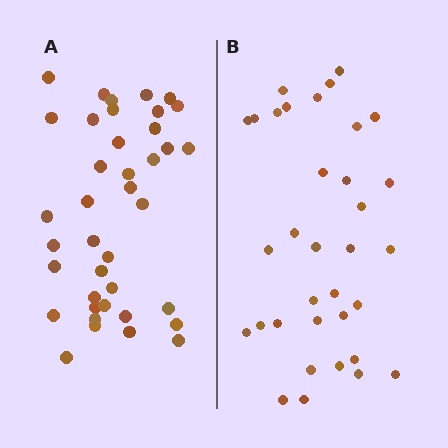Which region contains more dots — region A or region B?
Region A (the left region) has more dots.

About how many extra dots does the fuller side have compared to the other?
Region A has about 5 more dots than region B.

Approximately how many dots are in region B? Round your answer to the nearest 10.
About 30 dots. (The exact count is 34, which rounds to 30.)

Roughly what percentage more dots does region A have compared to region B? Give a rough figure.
About 15% more.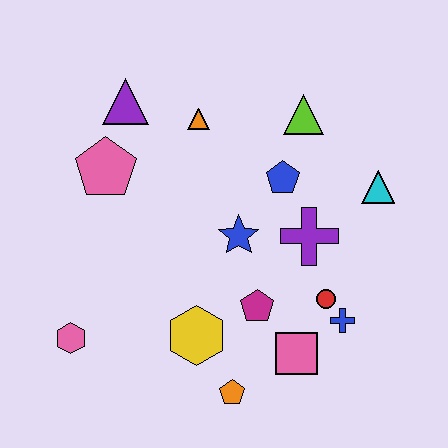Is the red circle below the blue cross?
No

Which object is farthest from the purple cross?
The pink hexagon is farthest from the purple cross.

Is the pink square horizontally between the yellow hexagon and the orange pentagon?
No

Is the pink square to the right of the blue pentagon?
Yes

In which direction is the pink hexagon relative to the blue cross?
The pink hexagon is to the left of the blue cross.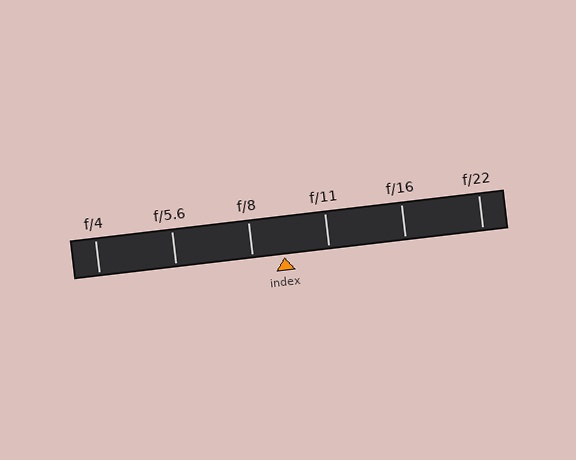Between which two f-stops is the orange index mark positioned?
The index mark is between f/8 and f/11.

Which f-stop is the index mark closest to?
The index mark is closest to f/8.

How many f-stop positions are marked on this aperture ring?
There are 6 f-stop positions marked.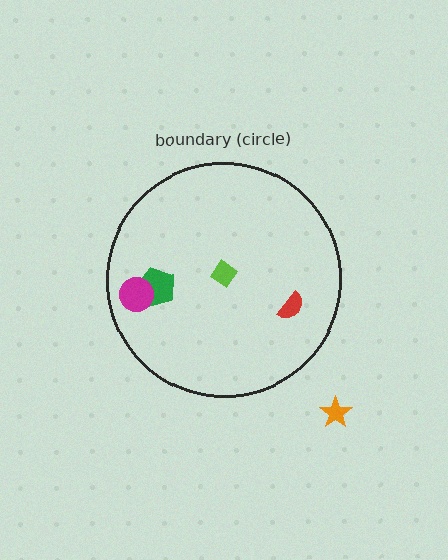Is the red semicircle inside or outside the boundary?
Inside.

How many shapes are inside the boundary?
4 inside, 1 outside.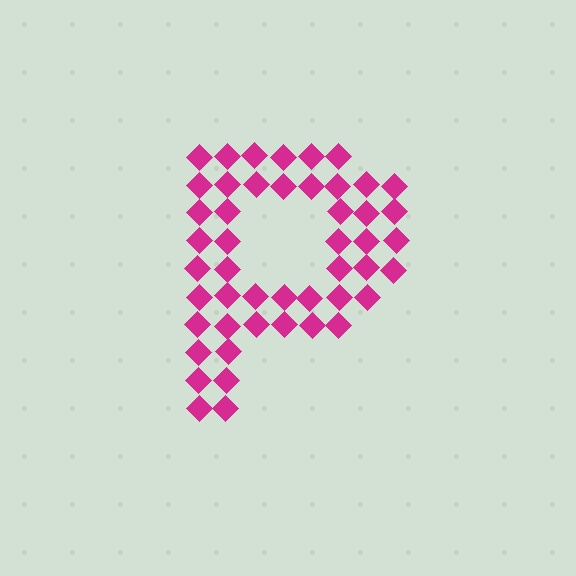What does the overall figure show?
The overall figure shows the letter P.